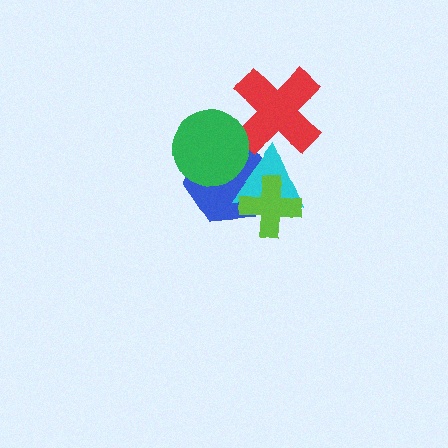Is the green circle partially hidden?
No, no other shape covers it.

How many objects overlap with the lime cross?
2 objects overlap with the lime cross.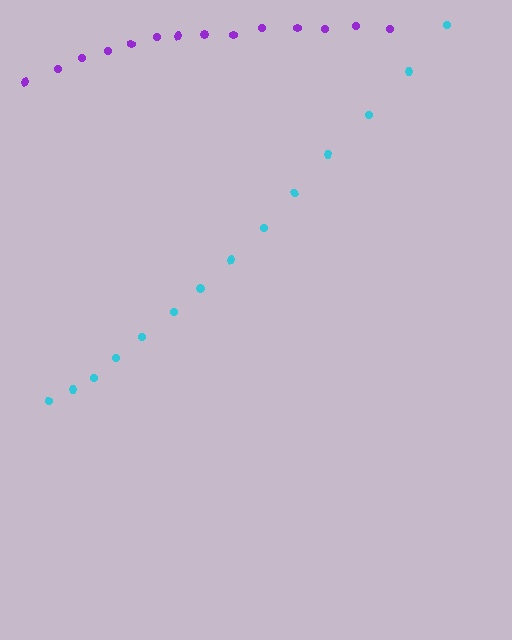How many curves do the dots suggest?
There are 2 distinct paths.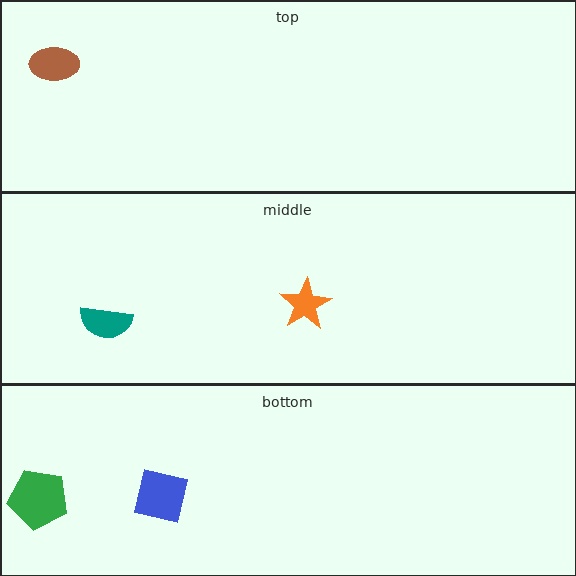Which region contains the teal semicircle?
The middle region.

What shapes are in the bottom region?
The green pentagon, the blue square.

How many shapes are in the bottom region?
2.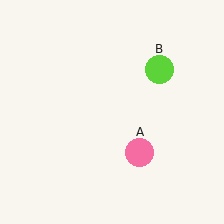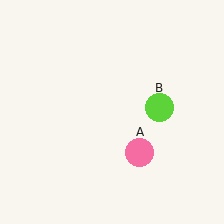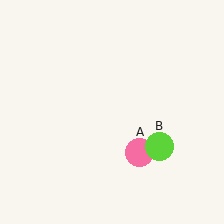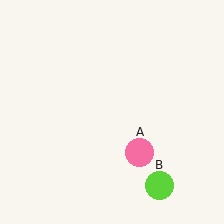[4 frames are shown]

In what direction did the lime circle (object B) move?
The lime circle (object B) moved down.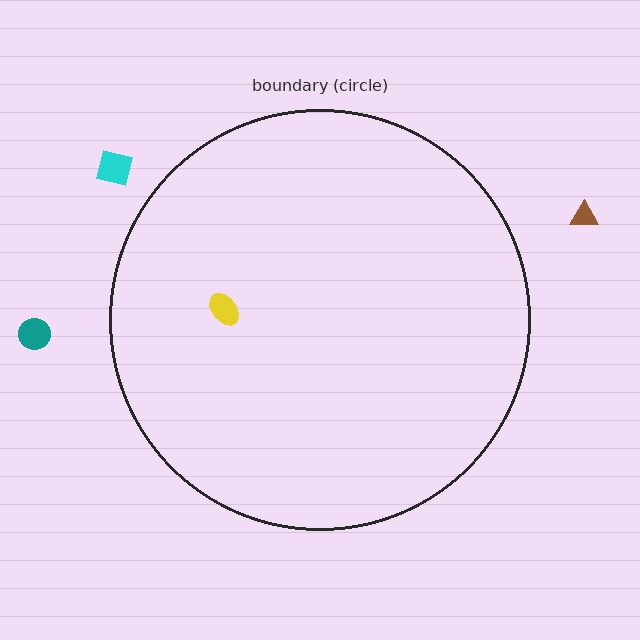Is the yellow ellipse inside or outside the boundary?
Inside.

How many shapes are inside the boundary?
1 inside, 3 outside.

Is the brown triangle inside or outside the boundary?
Outside.